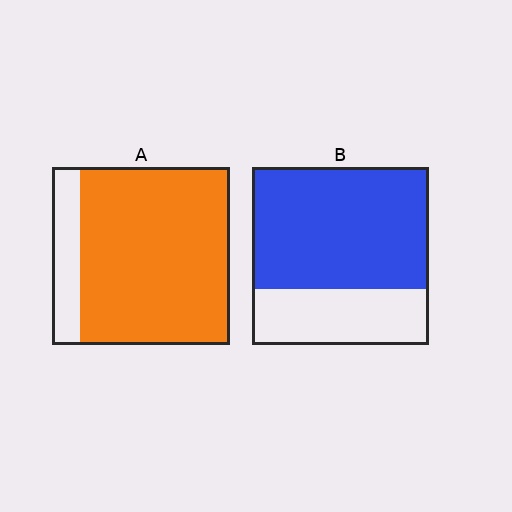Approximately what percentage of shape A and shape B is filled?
A is approximately 85% and B is approximately 70%.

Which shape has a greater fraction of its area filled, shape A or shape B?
Shape A.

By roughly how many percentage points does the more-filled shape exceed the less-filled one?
By roughly 15 percentage points (A over B).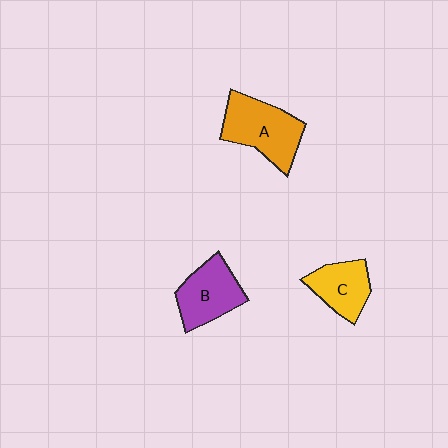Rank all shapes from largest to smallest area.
From largest to smallest: A (orange), B (purple), C (yellow).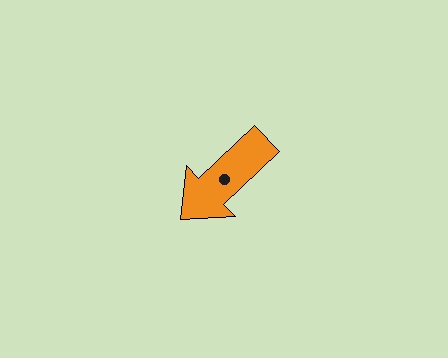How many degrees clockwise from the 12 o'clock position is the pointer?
Approximately 227 degrees.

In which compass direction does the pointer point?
Southwest.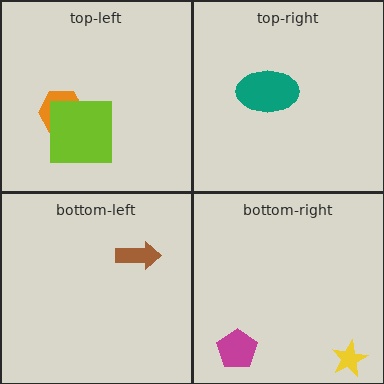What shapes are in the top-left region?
The orange hexagon, the lime square.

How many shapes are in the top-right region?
1.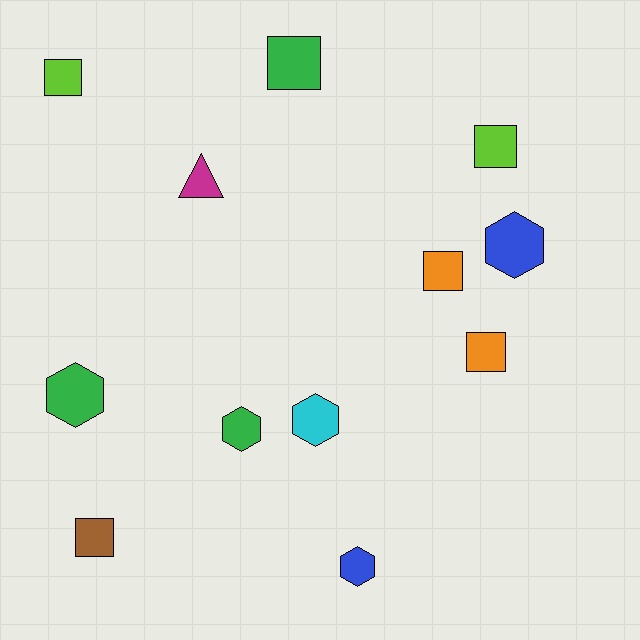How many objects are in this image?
There are 12 objects.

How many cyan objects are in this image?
There is 1 cyan object.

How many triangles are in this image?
There is 1 triangle.